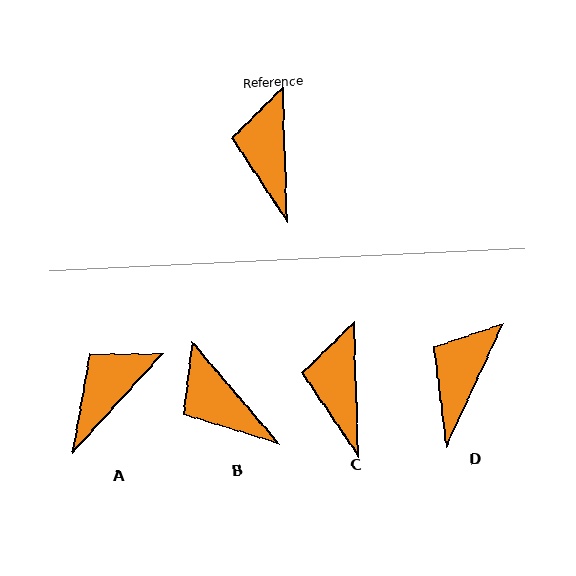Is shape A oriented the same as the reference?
No, it is off by about 44 degrees.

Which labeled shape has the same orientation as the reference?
C.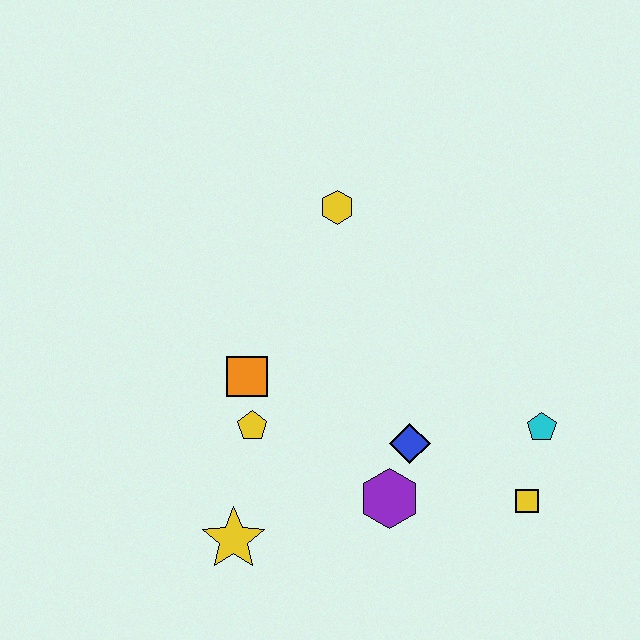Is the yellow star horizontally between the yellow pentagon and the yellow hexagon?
No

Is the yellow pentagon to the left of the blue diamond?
Yes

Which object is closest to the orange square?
The yellow pentagon is closest to the orange square.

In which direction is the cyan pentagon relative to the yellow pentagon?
The cyan pentagon is to the right of the yellow pentagon.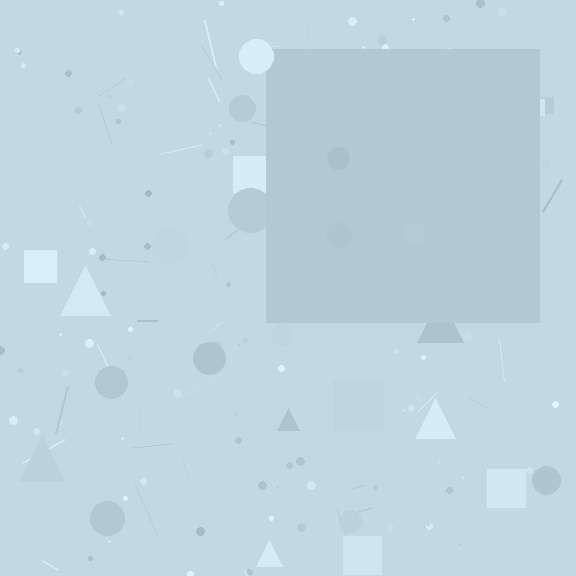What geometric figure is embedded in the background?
A square is embedded in the background.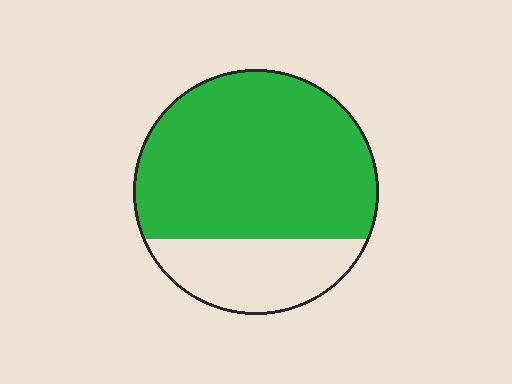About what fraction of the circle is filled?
About three quarters (3/4).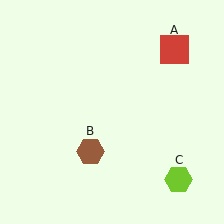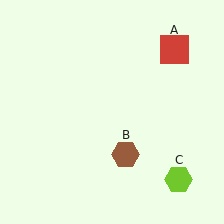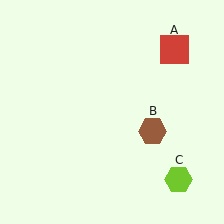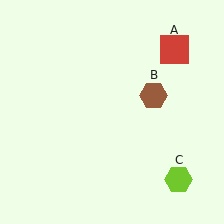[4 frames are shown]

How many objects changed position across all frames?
1 object changed position: brown hexagon (object B).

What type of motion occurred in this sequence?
The brown hexagon (object B) rotated counterclockwise around the center of the scene.